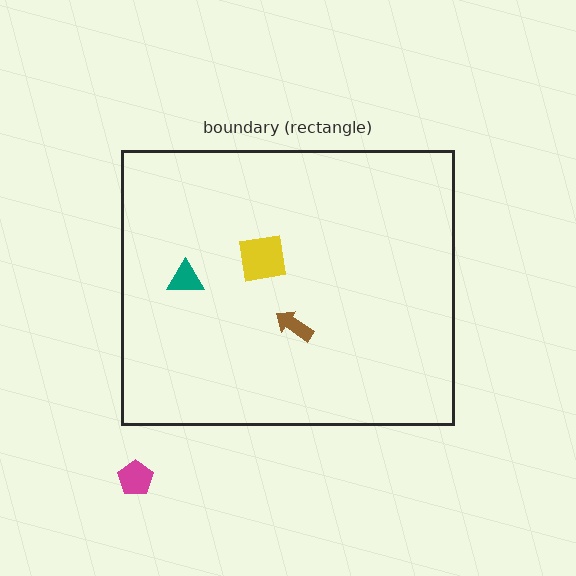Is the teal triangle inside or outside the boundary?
Inside.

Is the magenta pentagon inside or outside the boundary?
Outside.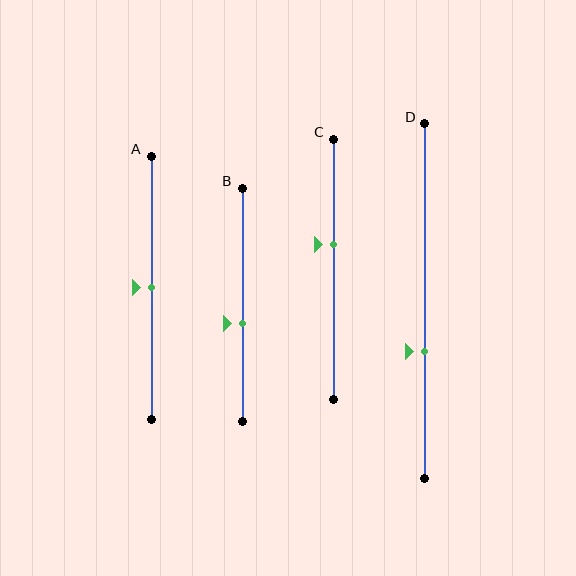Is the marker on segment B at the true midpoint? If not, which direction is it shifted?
No, the marker on segment B is shifted downward by about 8% of the segment length.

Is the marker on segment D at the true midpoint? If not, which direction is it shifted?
No, the marker on segment D is shifted downward by about 14% of the segment length.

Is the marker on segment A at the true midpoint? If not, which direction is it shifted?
Yes, the marker on segment A is at the true midpoint.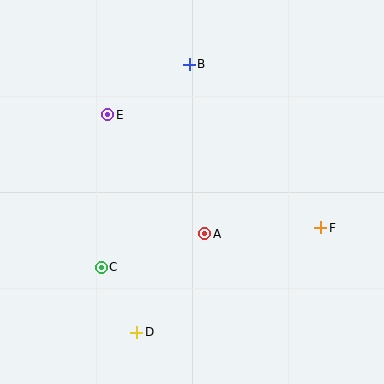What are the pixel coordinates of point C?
Point C is at (101, 267).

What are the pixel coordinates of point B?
Point B is at (189, 64).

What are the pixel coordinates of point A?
Point A is at (205, 234).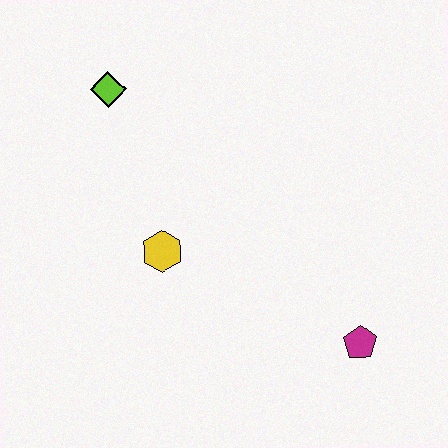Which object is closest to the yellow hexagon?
The lime diamond is closest to the yellow hexagon.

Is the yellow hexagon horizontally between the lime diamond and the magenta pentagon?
Yes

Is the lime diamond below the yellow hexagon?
No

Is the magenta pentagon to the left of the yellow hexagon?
No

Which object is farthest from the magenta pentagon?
The lime diamond is farthest from the magenta pentagon.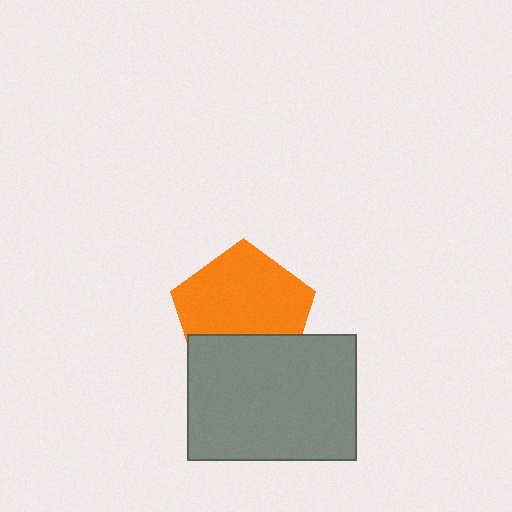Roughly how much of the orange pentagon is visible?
Most of it is visible (roughly 67%).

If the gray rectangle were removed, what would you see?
You would see the complete orange pentagon.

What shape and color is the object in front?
The object in front is a gray rectangle.